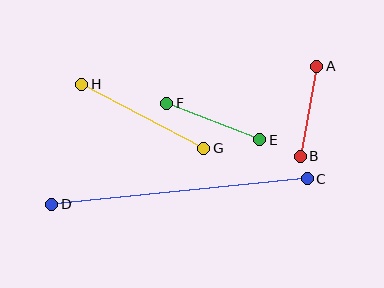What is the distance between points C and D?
The distance is approximately 257 pixels.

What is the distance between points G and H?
The distance is approximately 138 pixels.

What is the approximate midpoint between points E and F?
The midpoint is at approximately (213, 122) pixels.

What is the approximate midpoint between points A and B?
The midpoint is at approximately (308, 111) pixels.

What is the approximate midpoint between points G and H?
The midpoint is at approximately (143, 116) pixels.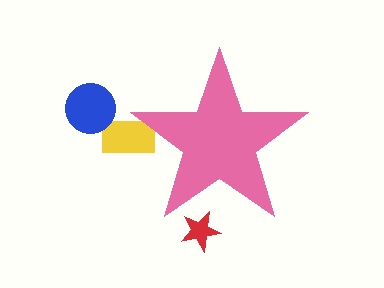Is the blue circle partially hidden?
No, the blue circle is fully visible.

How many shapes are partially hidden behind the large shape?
2 shapes are partially hidden.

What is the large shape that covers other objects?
A pink star.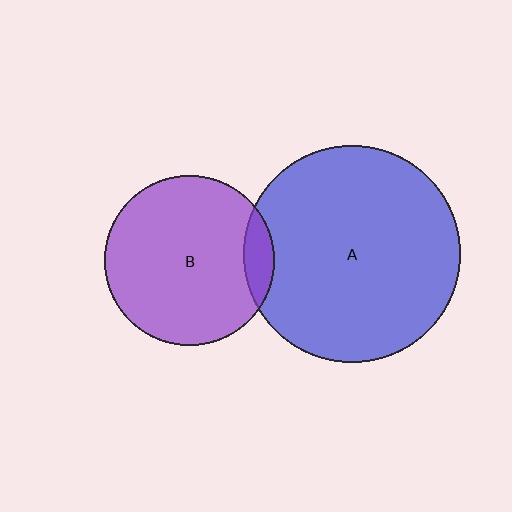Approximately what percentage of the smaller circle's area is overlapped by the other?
Approximately 10%.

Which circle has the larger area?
Circle A (blue).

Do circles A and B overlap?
Yes.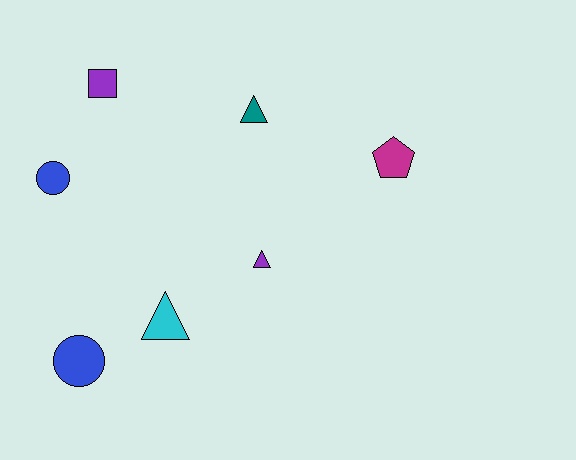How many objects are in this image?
There are 7 objects.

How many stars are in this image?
There are no stars.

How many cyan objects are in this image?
There is 1 cyan object.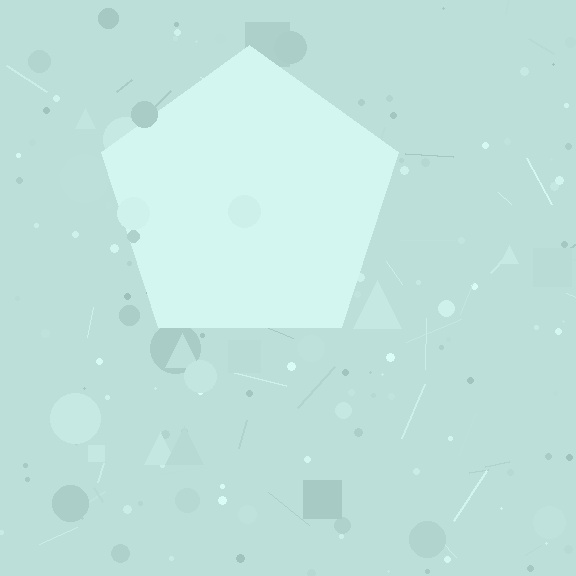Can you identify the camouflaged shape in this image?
The camouflaged shape is a pentagon.